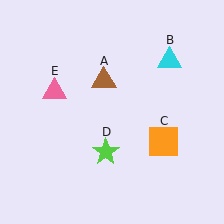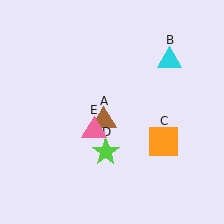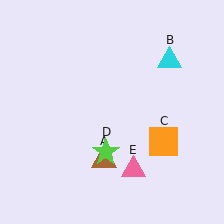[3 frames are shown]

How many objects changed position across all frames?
2 objects changed position: brown triangle (object A), pink triangle (object E).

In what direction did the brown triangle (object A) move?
The brown triangle (object A) moved down.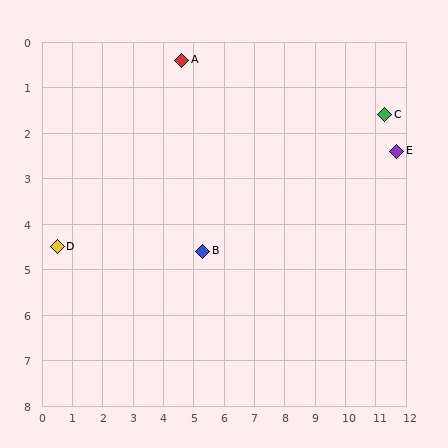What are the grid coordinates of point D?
Point D is at approximately (0.5, 4.5).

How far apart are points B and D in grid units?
Points B and D are about 4.8 grid units apart.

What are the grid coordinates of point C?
Point C is at approximately (11.3, 1.6).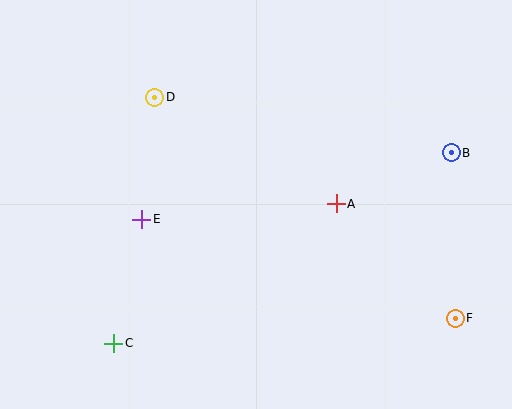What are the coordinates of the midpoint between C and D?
The midpoint between C and D is at (134, 220).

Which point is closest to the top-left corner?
Point D is closest to the top-left corner.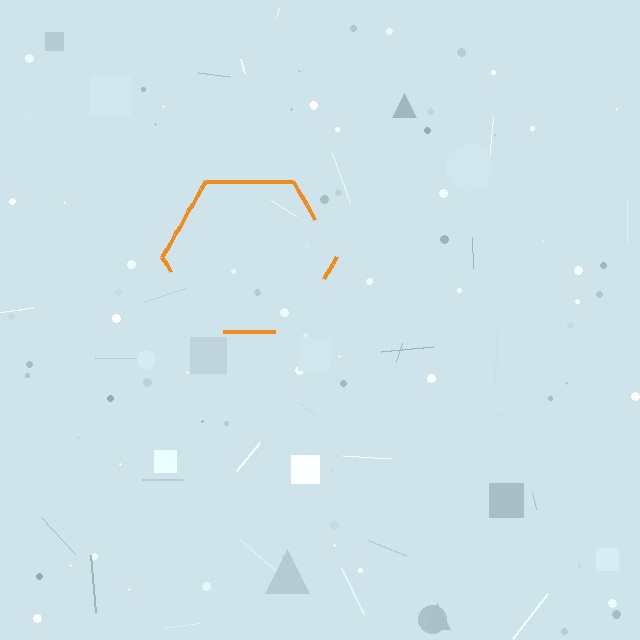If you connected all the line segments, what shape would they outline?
They would outline a hexagon.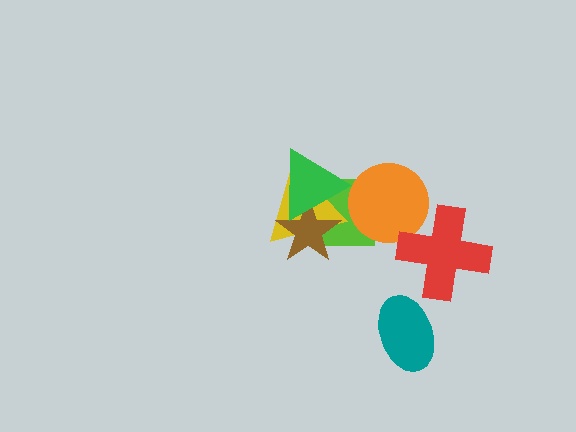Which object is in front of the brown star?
The green triangle is in front of the brown star.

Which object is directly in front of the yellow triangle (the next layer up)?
The brown star is directly in front of the yellow triangle.